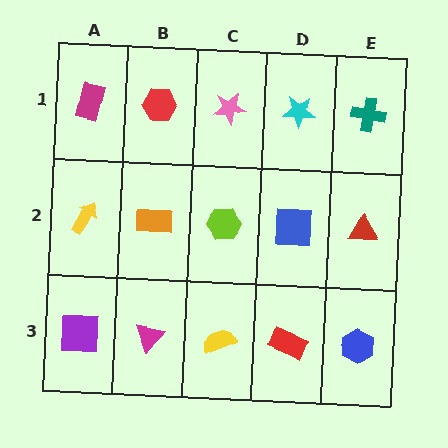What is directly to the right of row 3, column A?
A magenta triangle.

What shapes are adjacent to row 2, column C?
A pink star (row 1, column C), a yellow semicircle (row 3, column C), an orange rectangle (row 2, column B), a blue square (row 2, column D).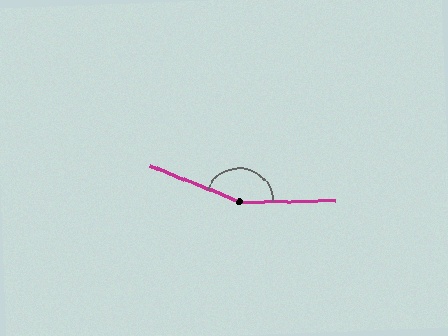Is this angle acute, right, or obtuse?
It is obtuse.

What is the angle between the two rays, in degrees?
Approximately 157 degrees.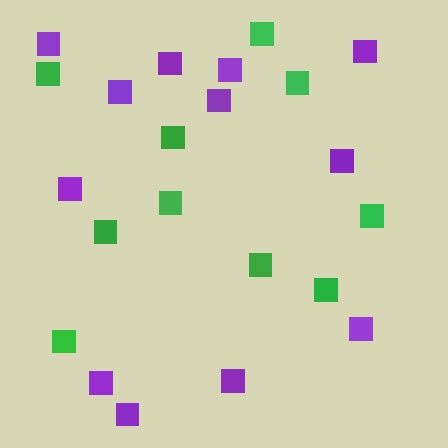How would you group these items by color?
There are 2 groups: one group of purple squares (12) and one group of green squares (10).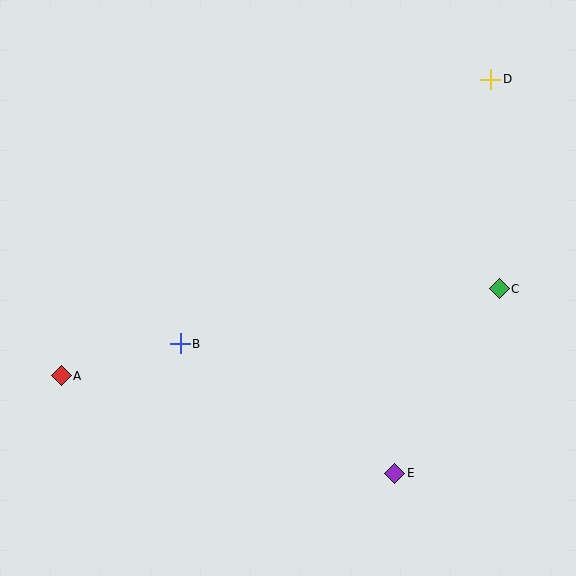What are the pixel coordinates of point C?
Point C is at (499, 289).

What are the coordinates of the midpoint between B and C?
The midpoint between B and C is at (340, 316).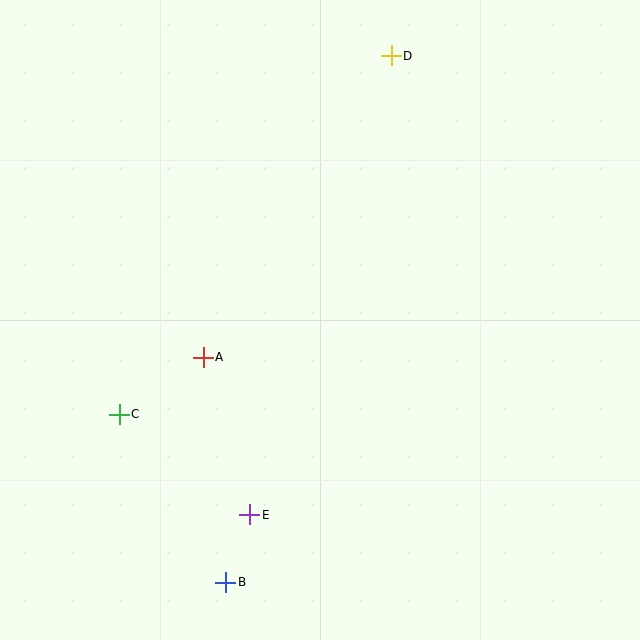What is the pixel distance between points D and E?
The distance between D and E is 480 pixels.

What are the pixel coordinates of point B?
Point B is at (225, 582).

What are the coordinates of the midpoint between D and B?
The midpoint between D and B is at (308, 319).